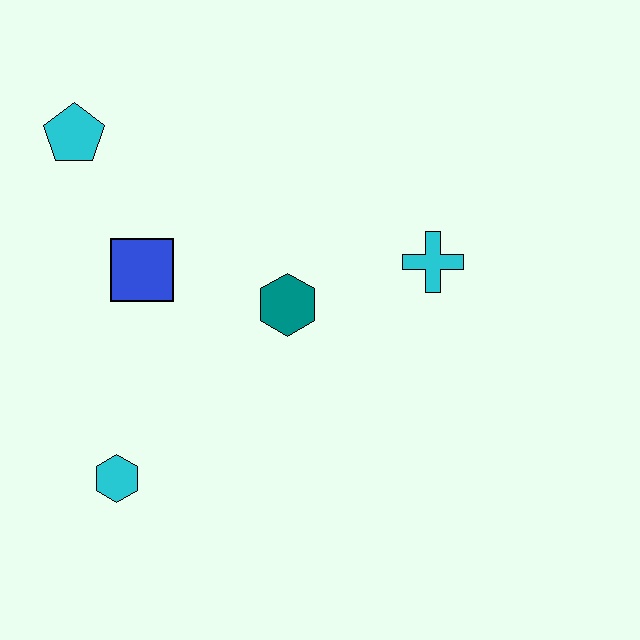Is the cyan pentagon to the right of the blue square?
No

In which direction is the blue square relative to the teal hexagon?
The blue square is to the left of the teal hexagon.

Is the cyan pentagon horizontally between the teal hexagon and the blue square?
No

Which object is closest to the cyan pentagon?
The blue square is closest to the cyan pentagon.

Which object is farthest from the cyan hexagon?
The cyan cross is farthest from the cyan hexagon.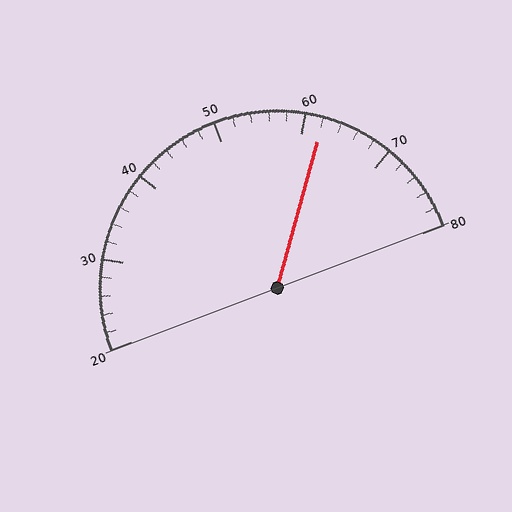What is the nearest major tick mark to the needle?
The nearest major tick mark is 60.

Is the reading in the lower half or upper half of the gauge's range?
The reading is in the upper half of the range (20 to 80).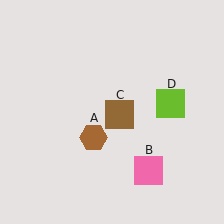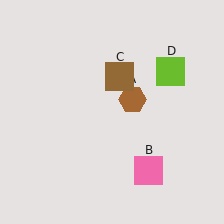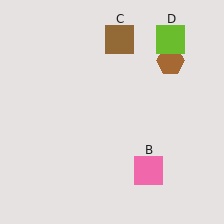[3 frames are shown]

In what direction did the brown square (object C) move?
The brown square (object C) moved up.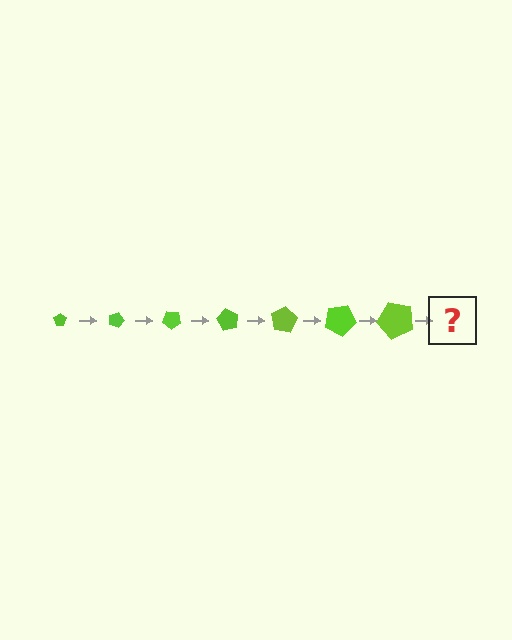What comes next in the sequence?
The next element should be a pentagon, larger than the previous one and rotated 140 degrees from the start.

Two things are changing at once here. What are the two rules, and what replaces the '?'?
The two rules are that the pentagon grows larger each step and it rotates 20 degrees each step. The '?' should be a pentagon, larger than the previous one and rotated 140 degrees from the start.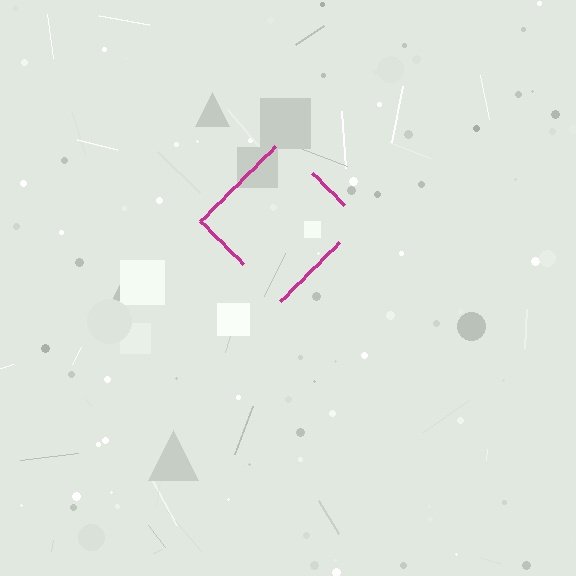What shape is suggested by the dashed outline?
The dashed outline suggests a diamond.